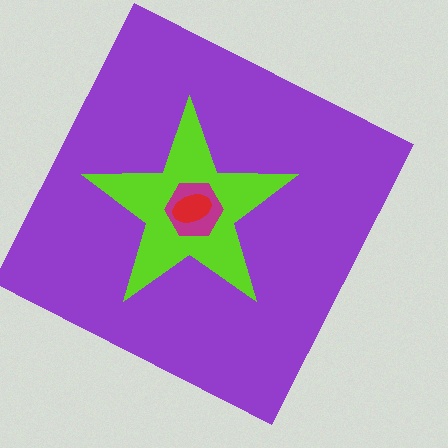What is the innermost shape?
The red ellipse.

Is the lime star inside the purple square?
Yes.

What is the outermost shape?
The purple square.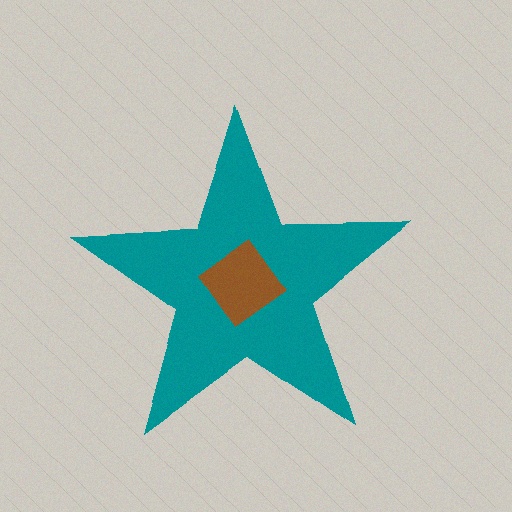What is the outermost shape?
The teal star.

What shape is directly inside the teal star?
The brown diamond.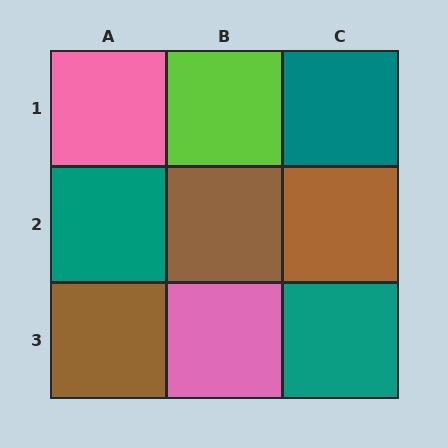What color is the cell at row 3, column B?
Pink.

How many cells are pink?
2 cells are pink.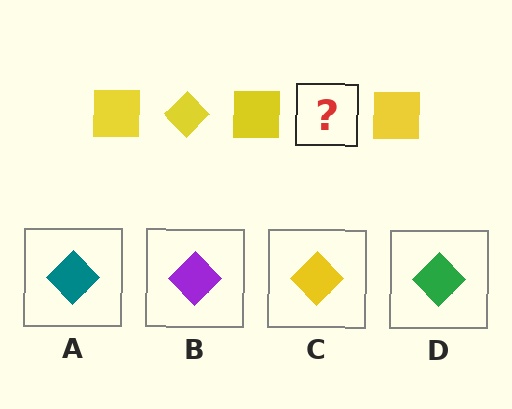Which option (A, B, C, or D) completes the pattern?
C.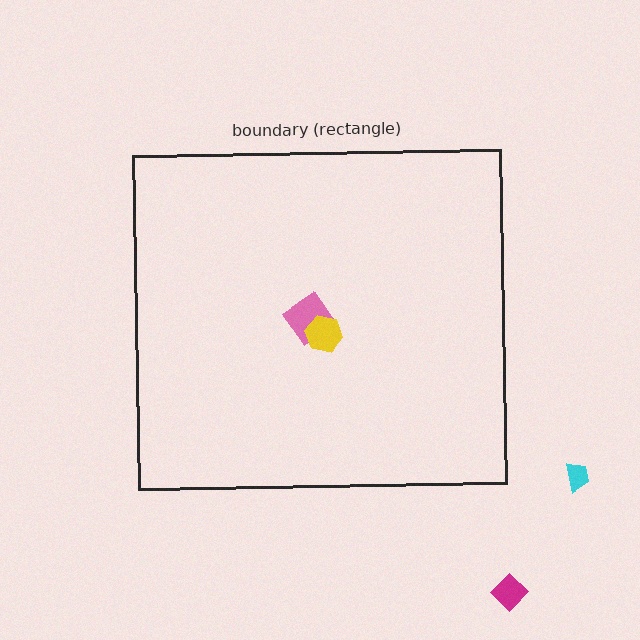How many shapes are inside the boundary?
2 inside, 2 outside.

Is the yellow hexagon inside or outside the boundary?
Inside.